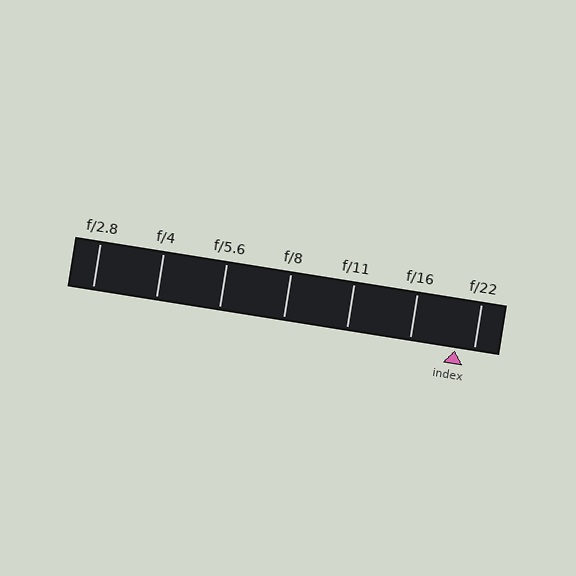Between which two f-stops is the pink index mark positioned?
The index mark is between f/16 and f/22.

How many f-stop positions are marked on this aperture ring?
There are 7 f-stop positions marked.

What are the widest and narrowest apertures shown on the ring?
The widest aperture shown is f/2.8 and the narrowest is f/22.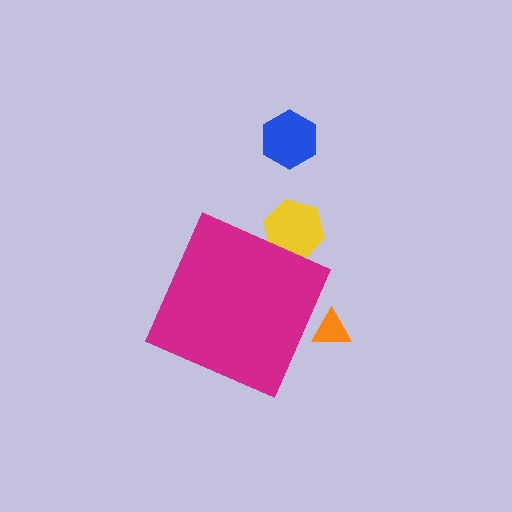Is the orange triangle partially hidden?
Yes, the orange triangle is partially hidden behind the magenta diamond.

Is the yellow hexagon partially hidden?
Yes, the yellow hexagon is partially hidden behind the magenta diamond.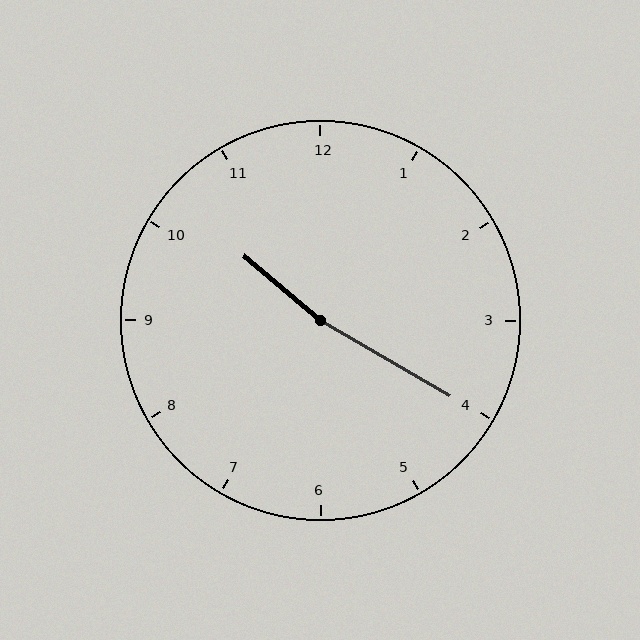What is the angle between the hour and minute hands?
Approximately 170 degrees.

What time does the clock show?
10:20.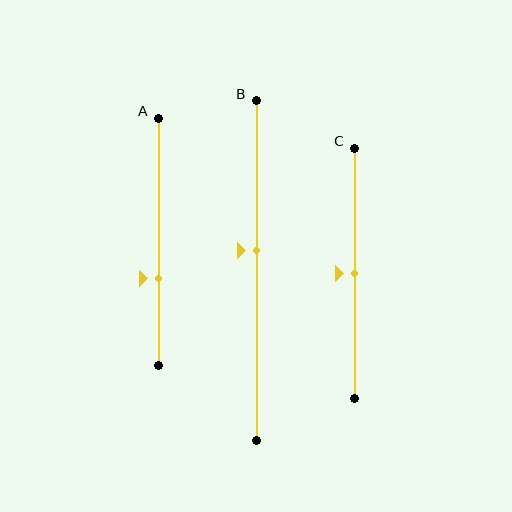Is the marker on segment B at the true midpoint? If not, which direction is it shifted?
No, the marker on segment B is shifted upward by about 6% of the segment length.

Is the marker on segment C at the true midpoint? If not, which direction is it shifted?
Yes, the marker on segment C is at the true midpoint.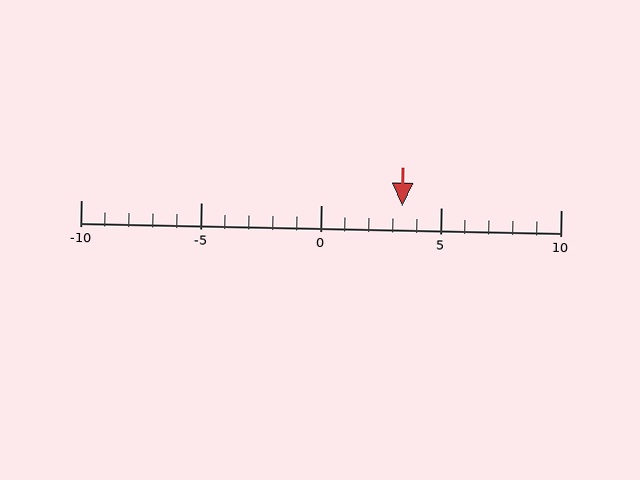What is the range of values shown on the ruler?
The ruler shows values from -10 to 10.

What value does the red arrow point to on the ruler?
The red arrow points to approximately 3.